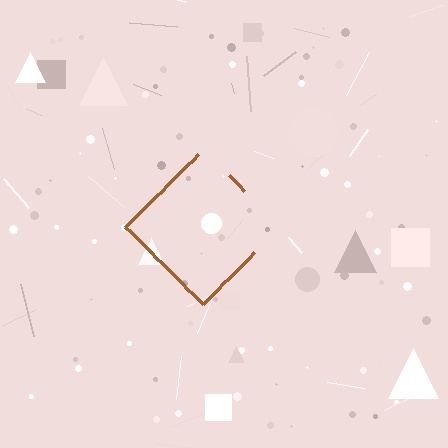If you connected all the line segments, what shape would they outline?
They would outline a diamond.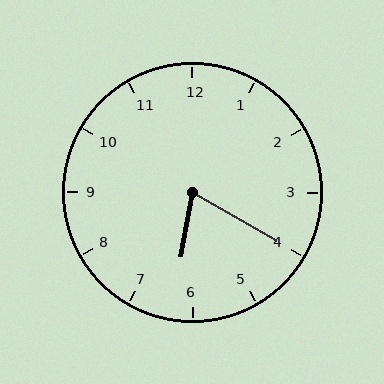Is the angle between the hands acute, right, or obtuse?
It is acute.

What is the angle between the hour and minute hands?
Approximately 70 degrees.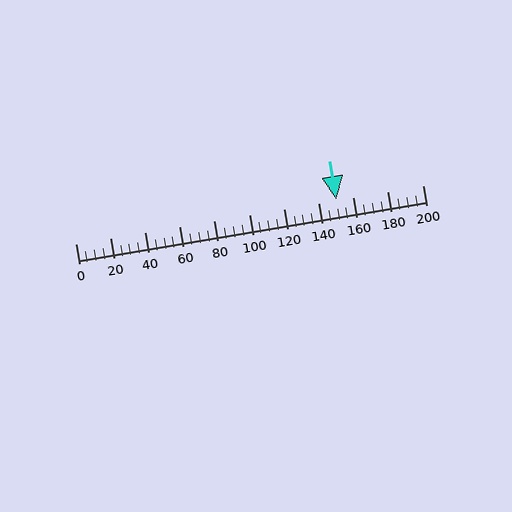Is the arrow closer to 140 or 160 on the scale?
The arrow is closer to 160.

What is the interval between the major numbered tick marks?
The major tick marks are spaced 20 units apart.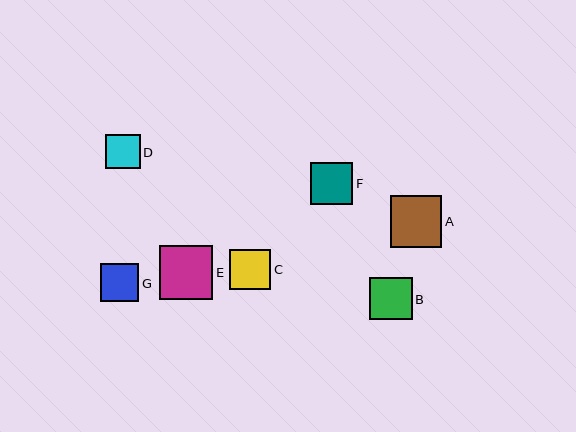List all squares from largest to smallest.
From largest to smallest: E, A, B, F, C, G, D.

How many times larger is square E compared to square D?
Square E is approximately 1.6 times the size of square D.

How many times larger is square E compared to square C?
Square E is approximately 1.3 times the size of square C.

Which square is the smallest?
Square D is the smallest with a size of approximately 34 pixels.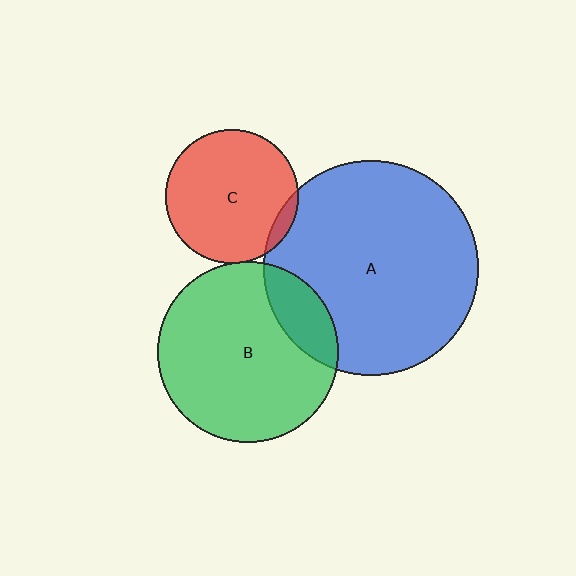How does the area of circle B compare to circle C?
Approximately 1.8 times.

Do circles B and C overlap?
Yes.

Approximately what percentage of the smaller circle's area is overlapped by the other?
Approximately 5%.